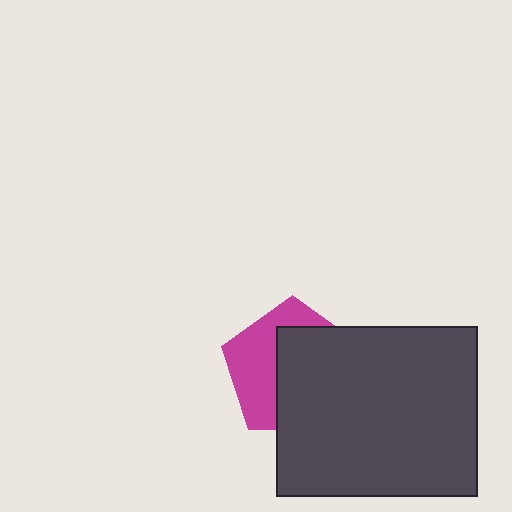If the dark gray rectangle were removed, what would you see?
You would see the complete magenta pentagon.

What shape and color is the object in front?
The object in front is a dark gray rectangle.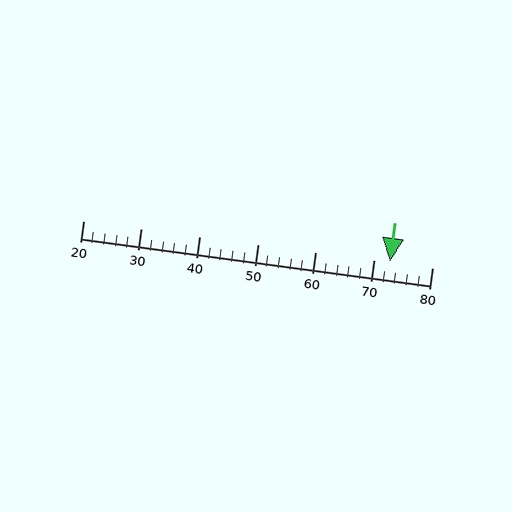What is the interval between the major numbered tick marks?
The major tick marks are spaced 10 units apart.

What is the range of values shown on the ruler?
The ruler shows values from 20 to 80.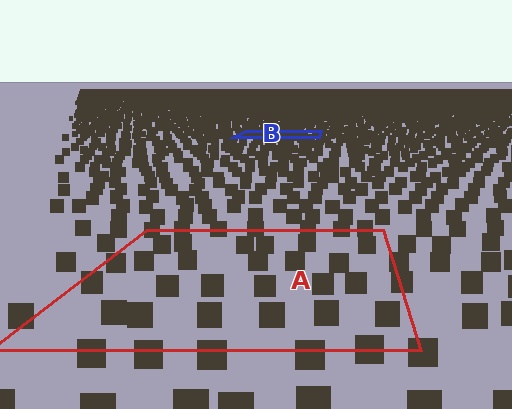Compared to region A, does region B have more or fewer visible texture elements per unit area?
Region B has more texture elements per unit area — they are packed more densely because it is farther away.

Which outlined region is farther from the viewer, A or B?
Region B is farther from the viewer — the texture elements inside it appear smaller and more densely packed.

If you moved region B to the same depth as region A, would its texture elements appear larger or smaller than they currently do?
They would appear larger. At a closer depth, the same texture elements are projected at a bigger on-screen size.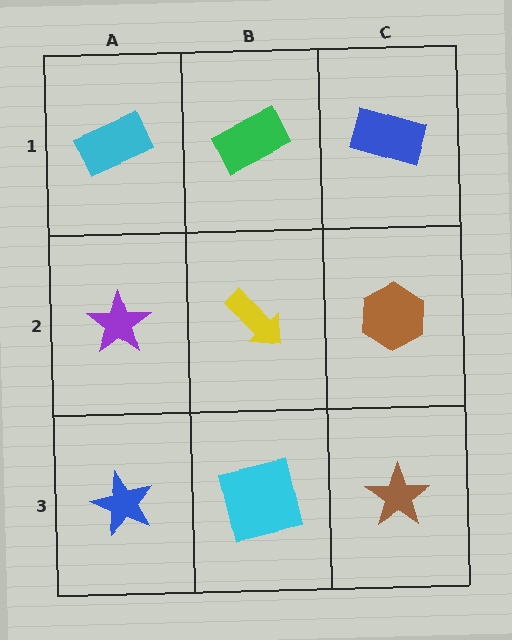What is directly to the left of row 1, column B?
A cyan rectangle.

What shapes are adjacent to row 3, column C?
A brown hexagon (row 2, column C), a cyan square (row 3, column B).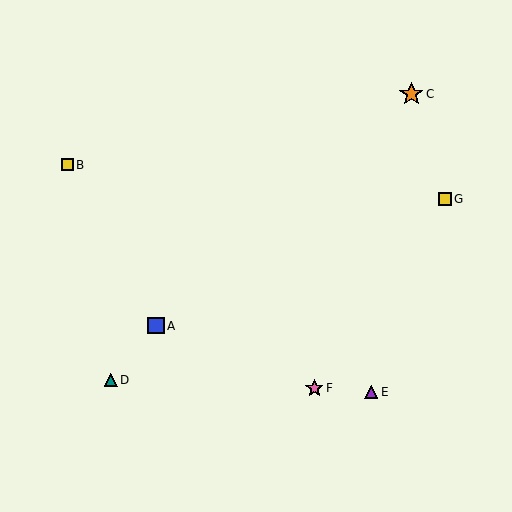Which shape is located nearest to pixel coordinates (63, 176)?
The yellow square (labeled B) at (67, 165) is nearest to that location.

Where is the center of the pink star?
The center of the pink star is at (314, 388).